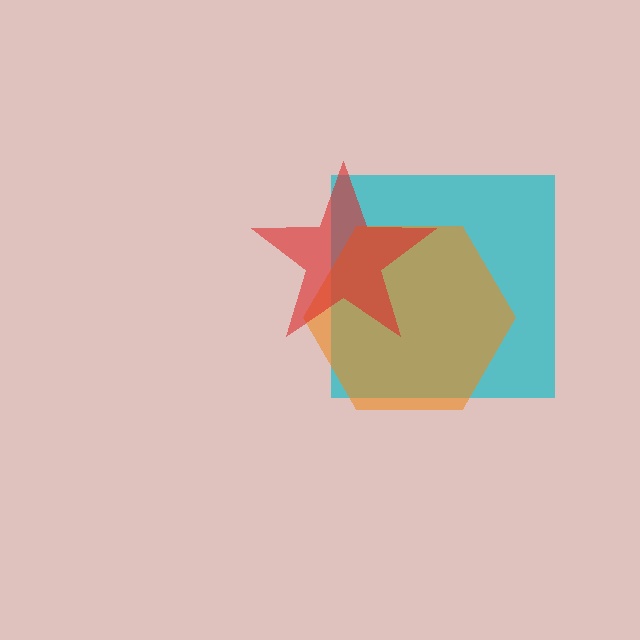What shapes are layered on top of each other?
The layered shapes are: a cyan square, an orange hexagon, a red star.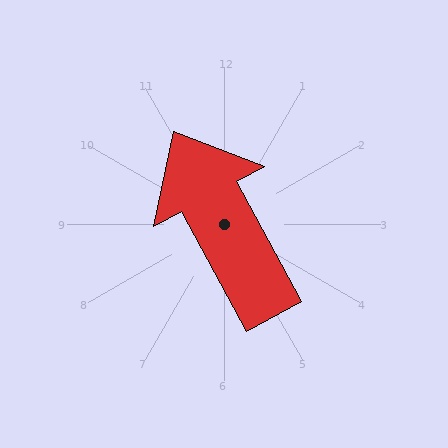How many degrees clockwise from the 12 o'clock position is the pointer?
Approximately 331 degrees.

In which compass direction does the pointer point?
Northwest.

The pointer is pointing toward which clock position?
Roughly 11 o'clock.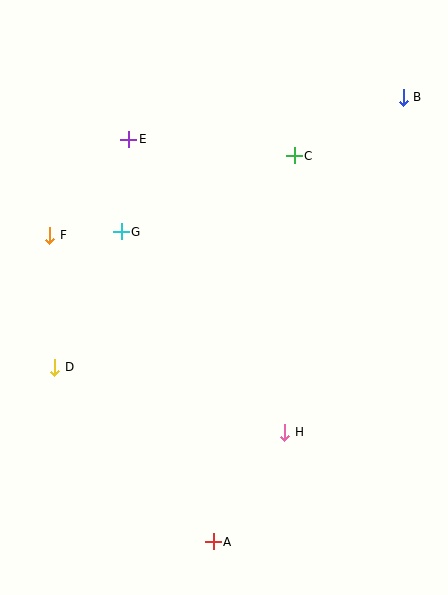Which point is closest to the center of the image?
Point G at (121, 232) is closest to the center.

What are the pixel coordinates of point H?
Point H is at (285, 432).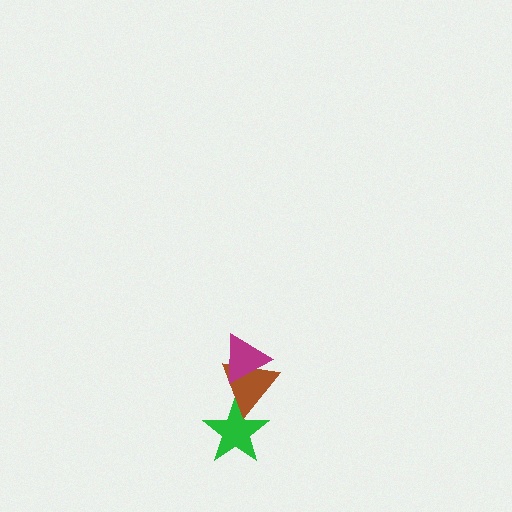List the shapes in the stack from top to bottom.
From top to bottom: the magenta triangle, the brown triangle, the green star.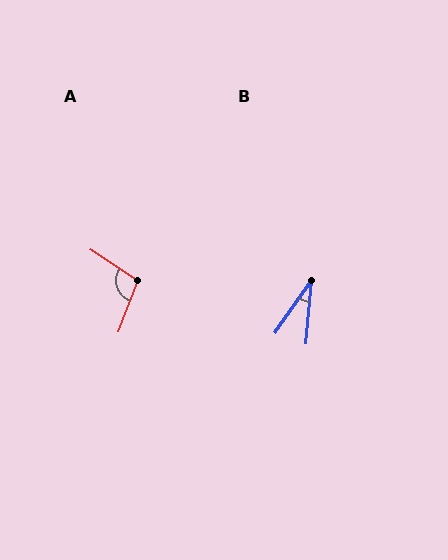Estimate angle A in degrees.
Approximately 103 degrees.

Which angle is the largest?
A, at approximately 103 degrees.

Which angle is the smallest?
B, at approximately 30 degrees.